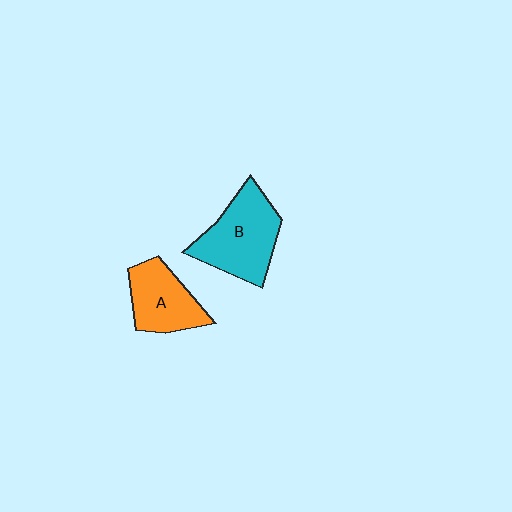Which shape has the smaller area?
Shape A (orange).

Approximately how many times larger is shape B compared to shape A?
Approximately 1.3 times.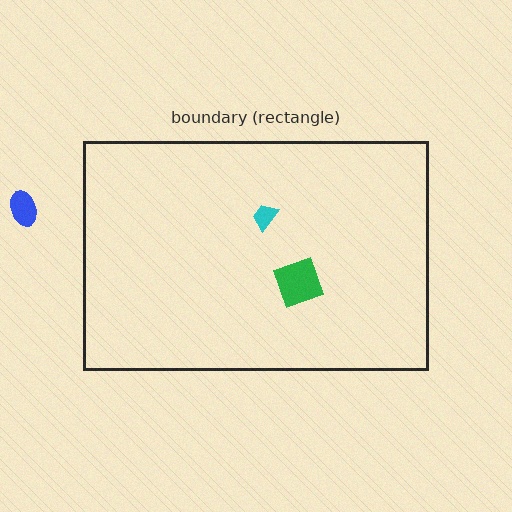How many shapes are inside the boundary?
2 inside, 1 outside.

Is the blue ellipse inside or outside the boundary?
Outside.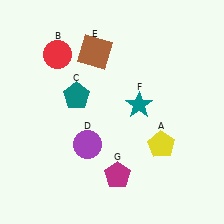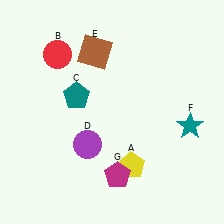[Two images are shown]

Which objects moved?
The objects that moved are: the yellow pentagon (A), the teal star (F).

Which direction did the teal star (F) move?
The teal star (F) moved right.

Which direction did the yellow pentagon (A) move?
The yellow pentagon (A) moved left.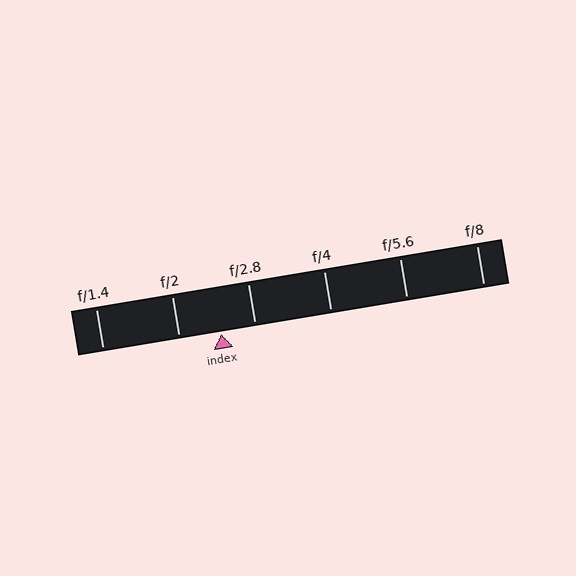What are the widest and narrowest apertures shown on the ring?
The widest aperture shown is f/1.4 and the narrowest is f/8.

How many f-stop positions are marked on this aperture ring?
There are 6 f-stop positions marked.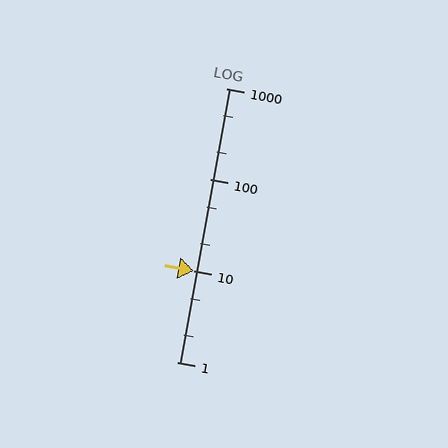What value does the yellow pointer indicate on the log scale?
The pointer indicates approximately 9.9.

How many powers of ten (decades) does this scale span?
The scale spans 3 decades, from 1 to 1000.